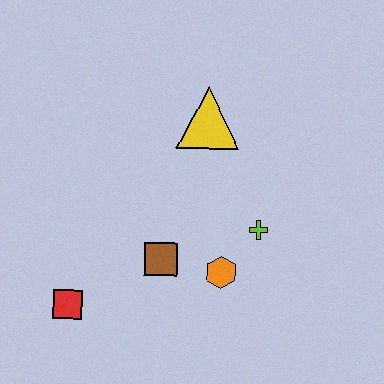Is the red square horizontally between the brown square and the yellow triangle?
No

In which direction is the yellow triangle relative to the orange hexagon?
The yellow triangle is above the orange hexagon.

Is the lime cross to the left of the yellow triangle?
No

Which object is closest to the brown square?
The orange hexagon is closest to the brown square.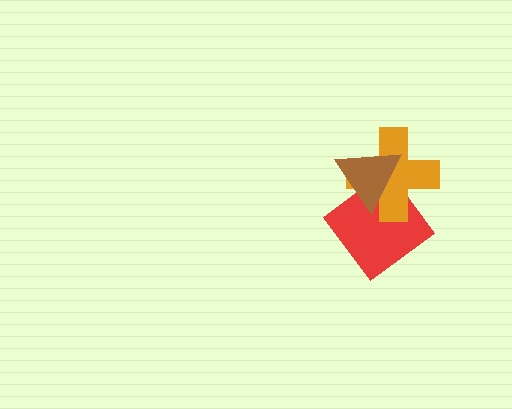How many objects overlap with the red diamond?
2 objects overlap with the red diamond.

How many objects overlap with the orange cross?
2 objects overlap with the orange cross.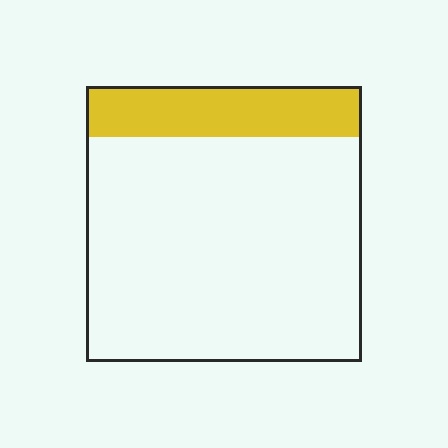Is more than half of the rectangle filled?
No.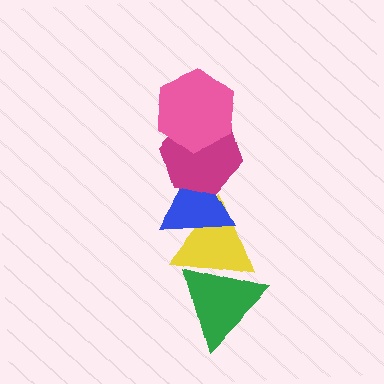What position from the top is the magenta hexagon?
The magenta hexagon is 2nd from the top.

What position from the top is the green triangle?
The green triangle is 5th from the top.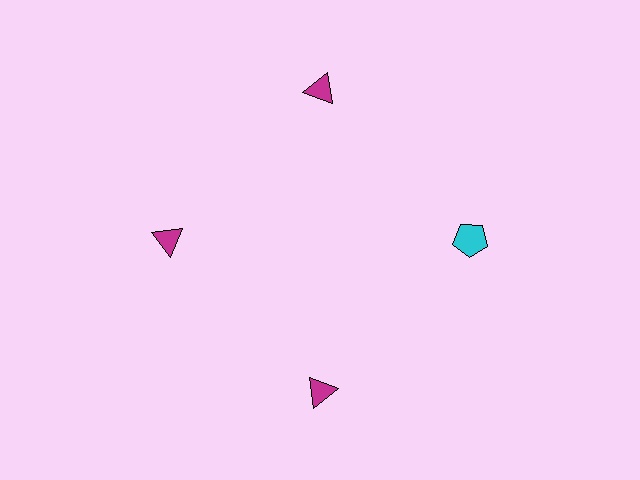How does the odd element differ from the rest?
It differs in both color (cyan instead of magenta) and shape (pentagon instead of triangle).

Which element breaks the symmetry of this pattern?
The cyan pentagon at roughly the 3 o'clock position breaks the symmetry. All other shapes are magenta triangles.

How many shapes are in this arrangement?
There are 4 shapes arranged in a ring pattern.